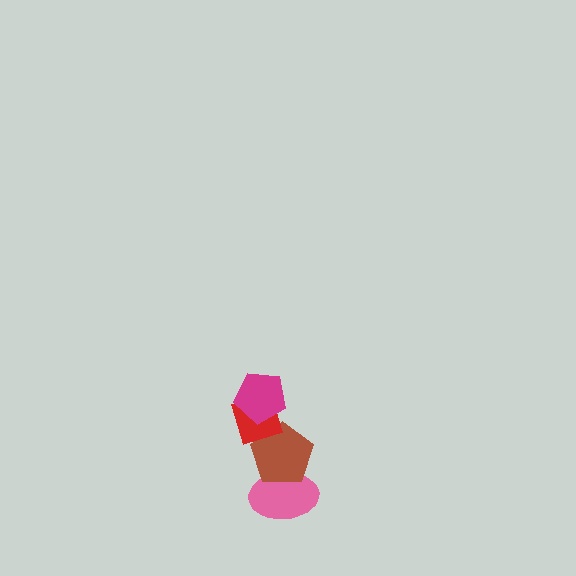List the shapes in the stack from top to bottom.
From top to bottom: the magenta pentagon, the red diamond, the brown pentagon, the pink ellipse.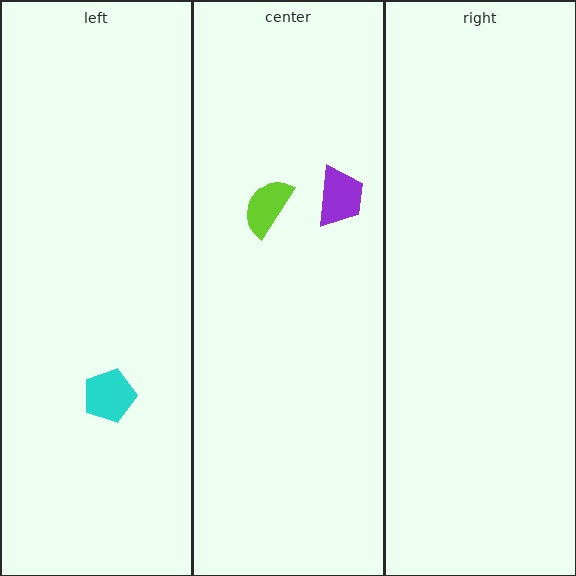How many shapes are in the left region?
1.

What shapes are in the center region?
The purple trapezoid, the lime semicircle.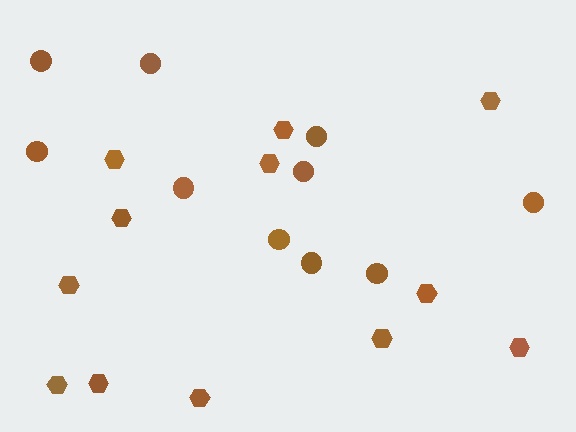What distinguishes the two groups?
There are 2 groups: one group of circles (10) and one group of hexagons (12).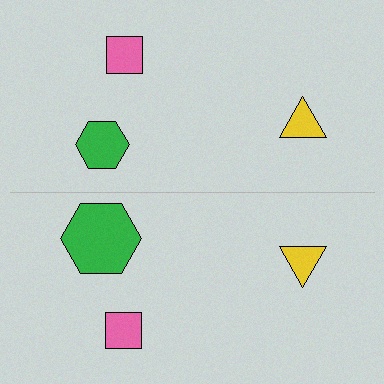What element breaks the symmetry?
The green hexagon on the bottom side has a different size than its mirror counterpart.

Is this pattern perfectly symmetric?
No, the pattern is not perfectly symmetric. The green hexagon on the bottom side has a different size than its mirror counterpart.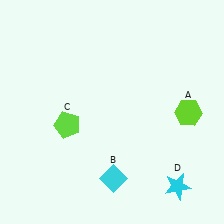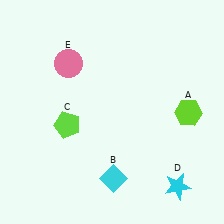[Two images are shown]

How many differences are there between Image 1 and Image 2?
There is 1 difference between the two images.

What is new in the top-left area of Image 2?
A pink circle (E) was added in the top-left area of Image 2.